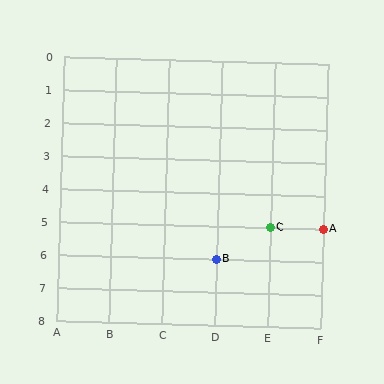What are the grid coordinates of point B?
Point B is at grid coordinates (D, 6).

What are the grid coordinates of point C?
Point C is at grid coordinates (E, 5).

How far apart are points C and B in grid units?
Points C and B are 1 column and 1 row apart (about 1.4 grid units diagonally).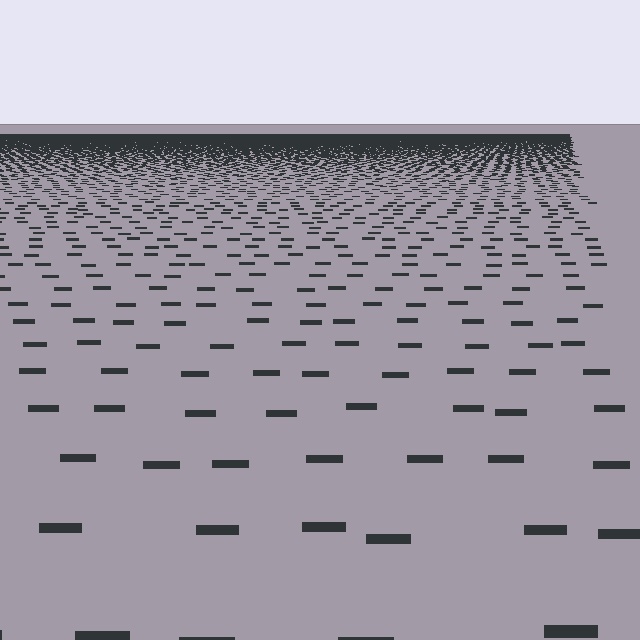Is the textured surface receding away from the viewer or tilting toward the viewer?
The surface is receding away from the viewer. Texture elements get smaller and denser toward the top.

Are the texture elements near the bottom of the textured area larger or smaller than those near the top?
Larger. Near the bottom, elements are closer to the viewer and appear at a bigger on-screen size.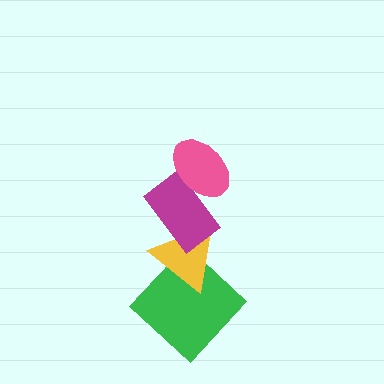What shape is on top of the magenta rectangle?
The pink ellipse is on top of the magenta rectangle.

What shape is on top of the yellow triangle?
The magenta rectangle is on top of the yellow triangle.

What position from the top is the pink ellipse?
The pink ellipse is 1st from the top.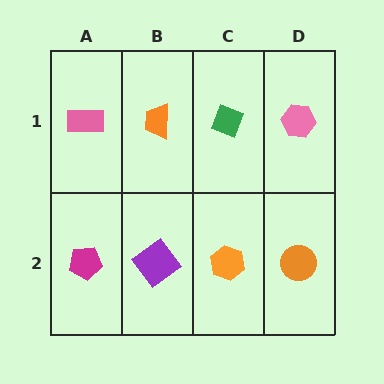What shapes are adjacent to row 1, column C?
An orange hexagon (row 2, column C), an orange trapezoid (row 1, column B), a pink hexagon (row 1, column D).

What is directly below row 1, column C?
An orange hexagon.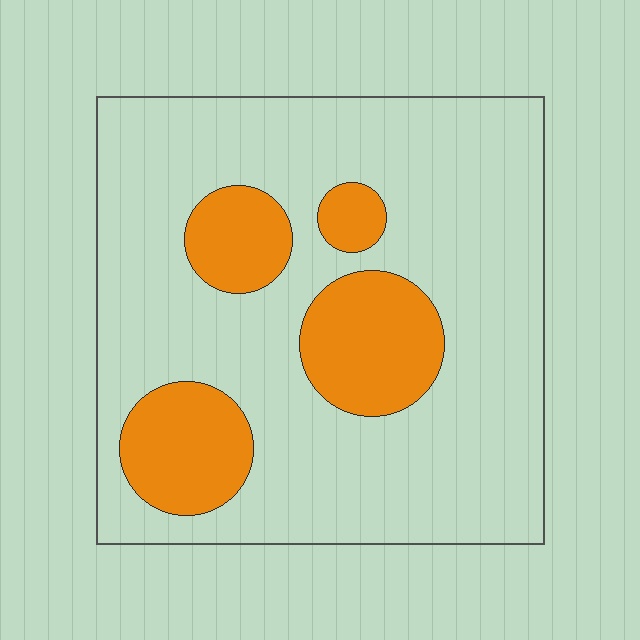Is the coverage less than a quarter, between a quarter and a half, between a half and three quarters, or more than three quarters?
Less than a quarter.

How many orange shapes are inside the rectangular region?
4.